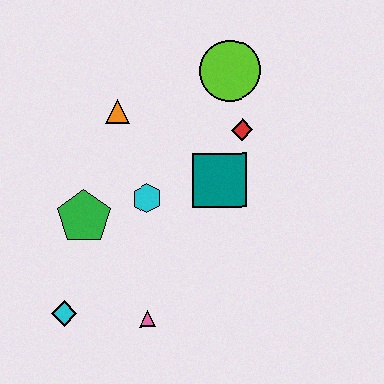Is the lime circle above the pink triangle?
Yes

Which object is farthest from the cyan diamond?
The lime circle is farthest from the cyan diamond.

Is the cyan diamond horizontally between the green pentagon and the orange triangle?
No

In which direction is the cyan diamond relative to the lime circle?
The cyan diamond is below the lime circle.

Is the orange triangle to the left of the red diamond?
Yes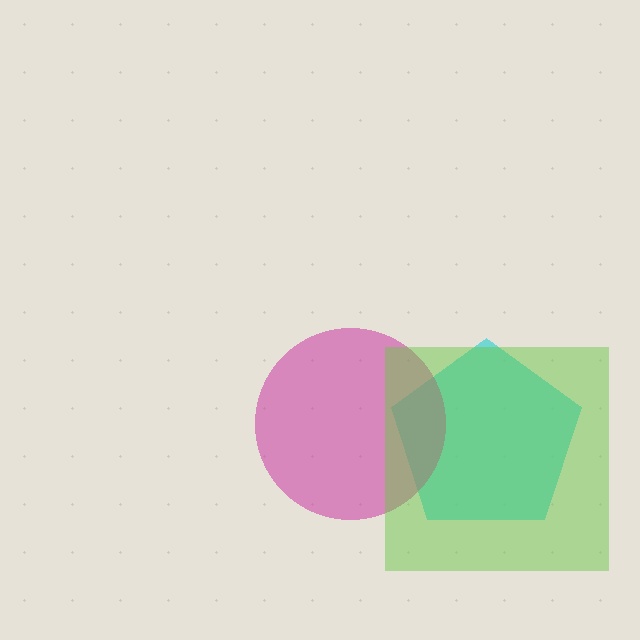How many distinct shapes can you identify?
There are 3 distinct shapes: a cyan pentagon, a magenta circle, a lime square.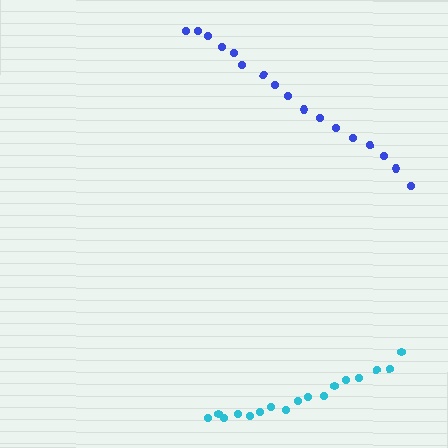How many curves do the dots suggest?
There are 2 distinct paths.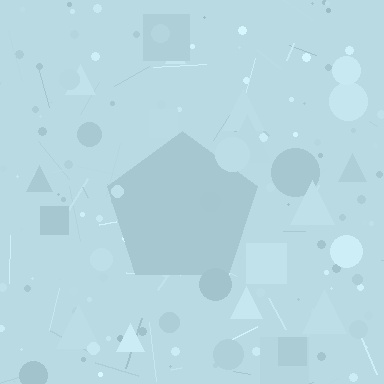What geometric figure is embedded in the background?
A pentagon is embedded in the background.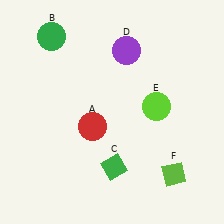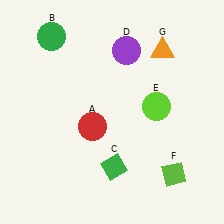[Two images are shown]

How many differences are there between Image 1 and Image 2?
There is 1 difference between the two images.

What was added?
An orange triangle (G) was added in Image 2.